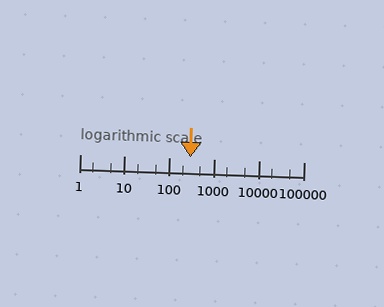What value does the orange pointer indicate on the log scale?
The pointer indicates approximately 290.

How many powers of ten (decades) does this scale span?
The scale spans 5 decades, from 1 to 100000.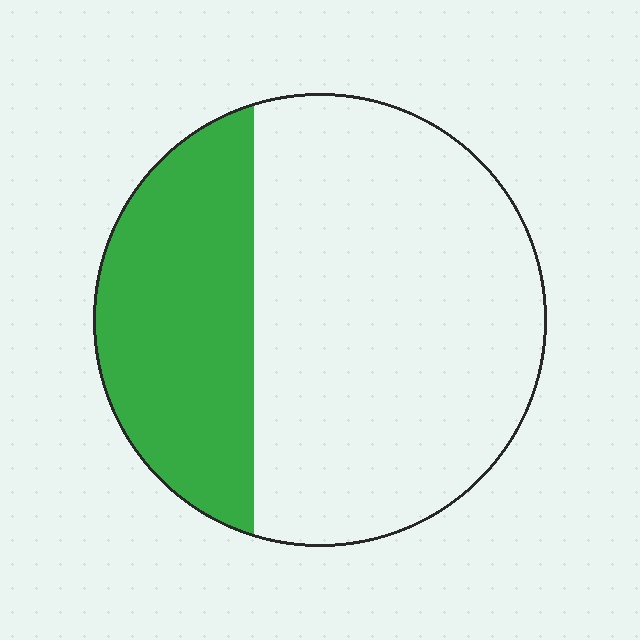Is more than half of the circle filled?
No.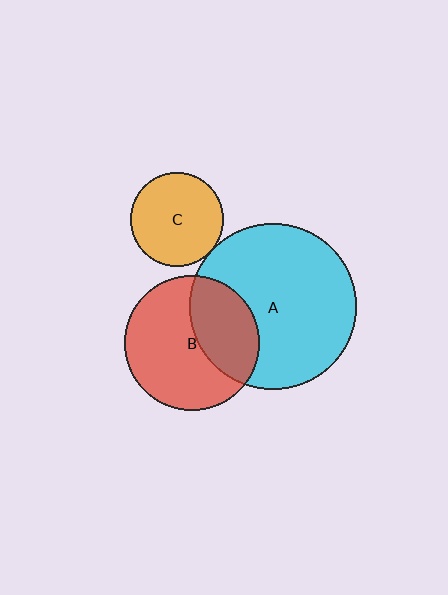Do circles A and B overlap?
Yes.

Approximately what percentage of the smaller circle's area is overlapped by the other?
Approximately 35%.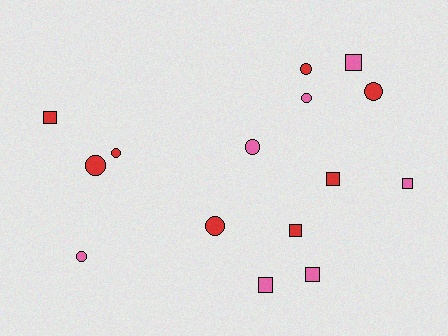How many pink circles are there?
There are 3 pink circles.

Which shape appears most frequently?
Circle, with 8 objects.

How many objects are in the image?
There are 15 objects.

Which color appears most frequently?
Red, with 8 objects.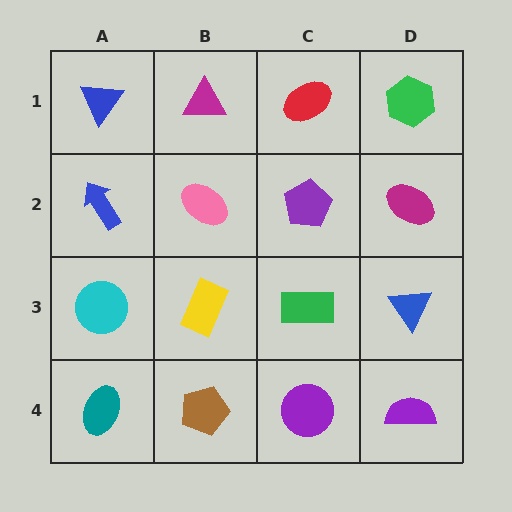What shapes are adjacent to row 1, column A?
A blue arrow (row 2, column A), a magenta triangle (row 1, column B).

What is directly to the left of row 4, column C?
A brown pentagon.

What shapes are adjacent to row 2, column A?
A blue triangle (row 1, column A), a cyan circle (row 3, column A), a pink ellipse (row 2, column B).